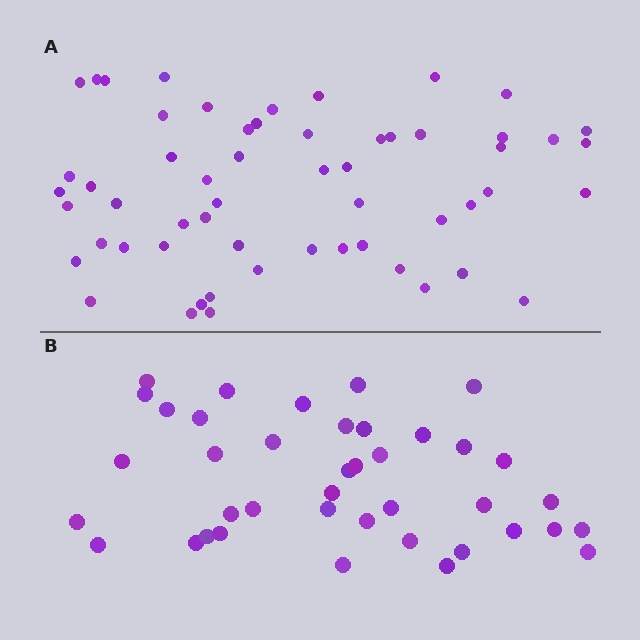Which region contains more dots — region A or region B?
Region A (the top region) has more dots.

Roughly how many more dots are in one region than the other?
Region A has approximately 15 more dots than region B.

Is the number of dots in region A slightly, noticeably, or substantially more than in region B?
Region A has noticeably more, but not dramatically so. The ratio is roughly 1.4 to 1.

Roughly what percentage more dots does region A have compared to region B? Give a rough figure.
About 40% more.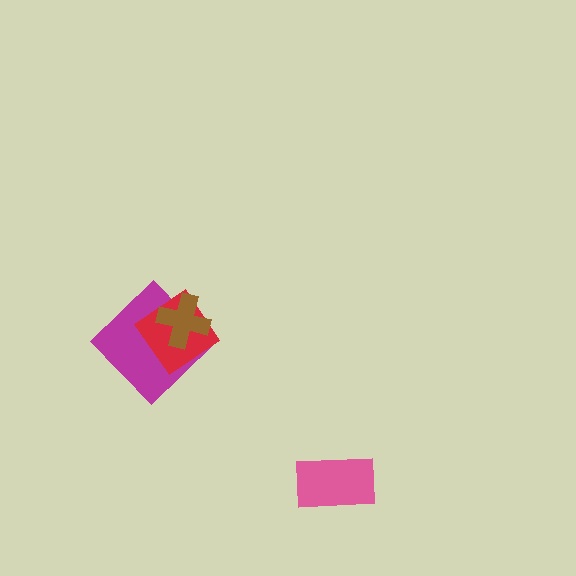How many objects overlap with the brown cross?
2 objects overlap with the brown cross.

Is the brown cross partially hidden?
No, no other shape covers it.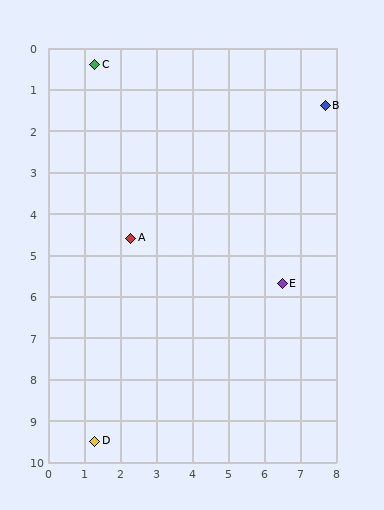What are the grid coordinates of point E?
Point E is at approximately (6.5, 5.7).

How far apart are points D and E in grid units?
Points D and E are about 6.4 grid units apart.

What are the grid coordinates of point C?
Point C is at approximately (1.3, 0.4).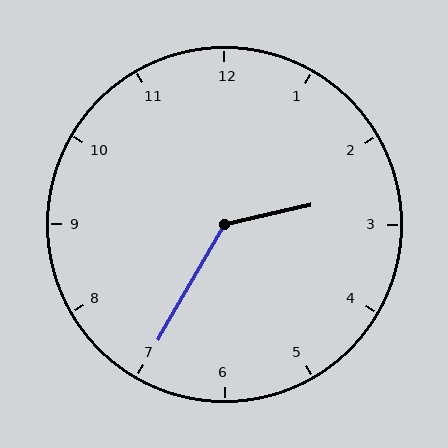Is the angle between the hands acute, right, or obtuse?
It is obtuse.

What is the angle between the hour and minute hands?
Approximately 132 degrees.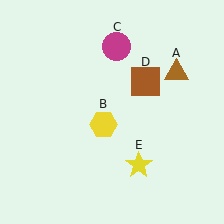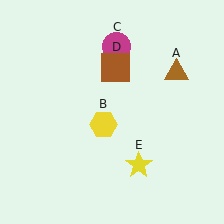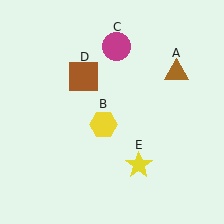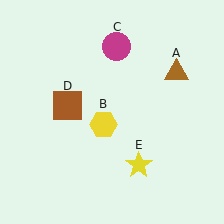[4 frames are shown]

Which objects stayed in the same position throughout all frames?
Brown triangle (object A) and yellow hexagon (object B) and magenta circle (object C) and yellow star (object E) remained stationary.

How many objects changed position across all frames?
1 object changed position: brown square (object D).